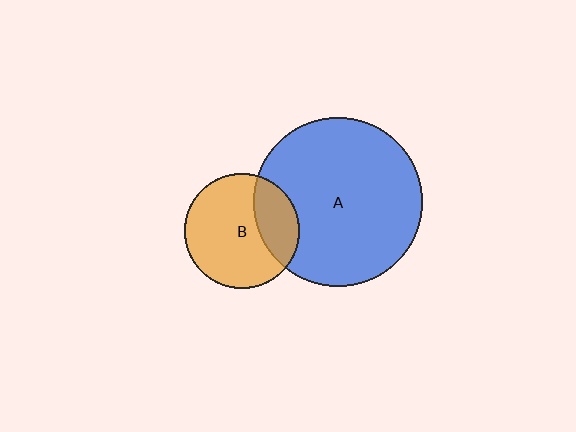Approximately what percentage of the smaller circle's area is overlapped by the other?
Approximately 25%.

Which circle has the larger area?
Circle A (blue).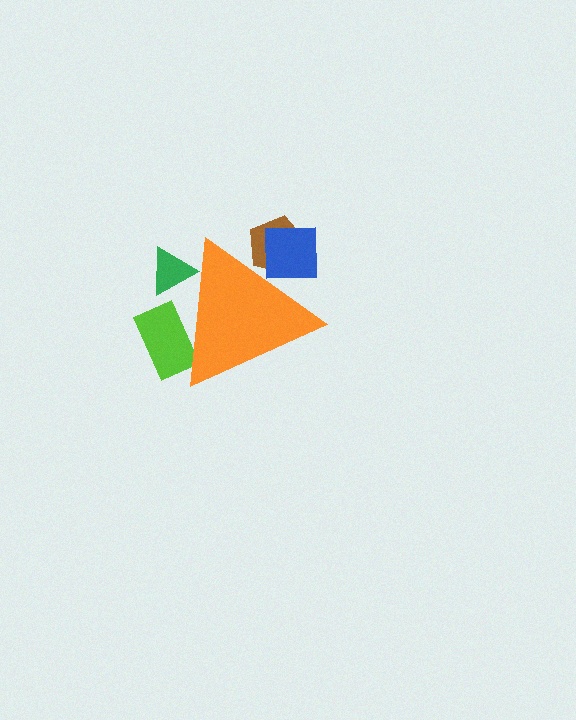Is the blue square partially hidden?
Yes, the blue square is partially hidden behind the orange triangle.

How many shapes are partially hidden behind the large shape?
4 shapes are partially hidden.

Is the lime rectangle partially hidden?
Yes, the lime rectangle is partially hidden behind the orange triangle.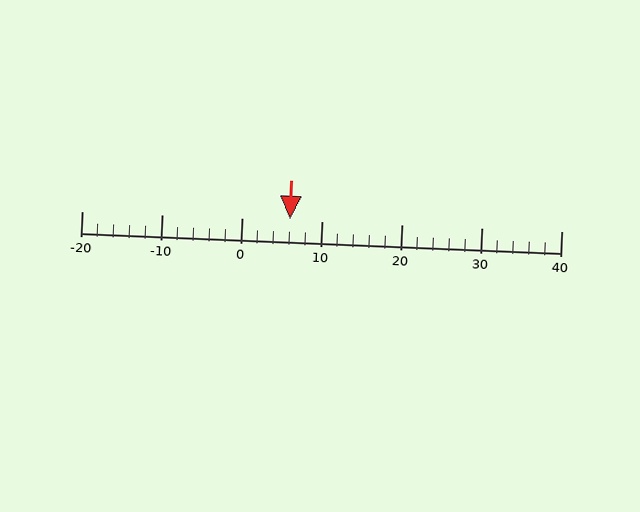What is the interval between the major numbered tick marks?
The major tick marks are spaced 10 units apart.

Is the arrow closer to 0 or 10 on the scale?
The arrow is closer to 10.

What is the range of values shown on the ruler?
The ruler shows values from -20 to 40.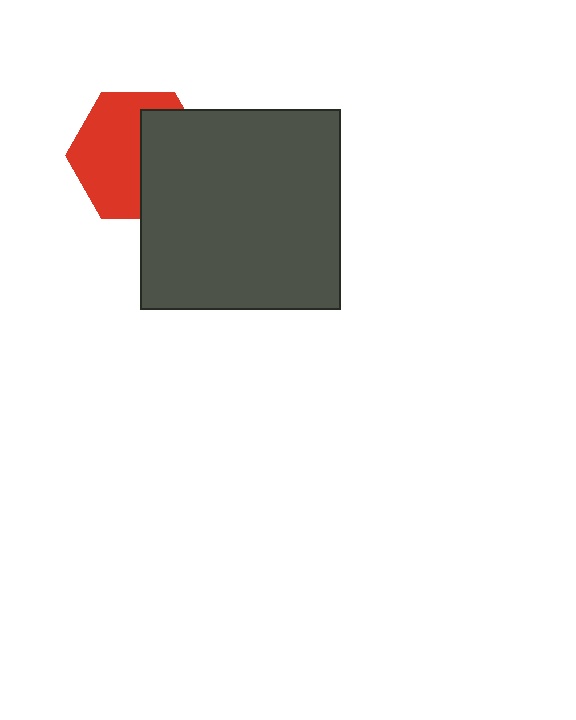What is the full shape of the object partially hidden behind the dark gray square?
The partially hidden object is a red hexagon.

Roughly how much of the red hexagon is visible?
About half of it is visible (roughly 56%).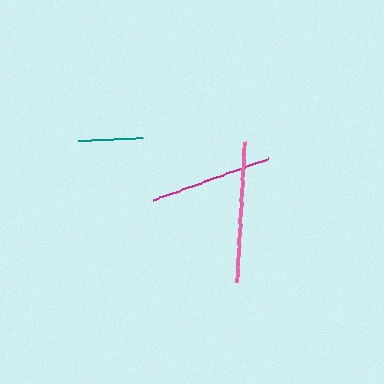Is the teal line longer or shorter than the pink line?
The pink line is longer than the teal line.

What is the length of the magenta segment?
The magenta segment is approximately 122 pixels long.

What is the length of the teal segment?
The teal segment is approximately 65 pixels long.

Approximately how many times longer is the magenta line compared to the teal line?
The magenta line is approximately 1.9 times the length of the teal line.